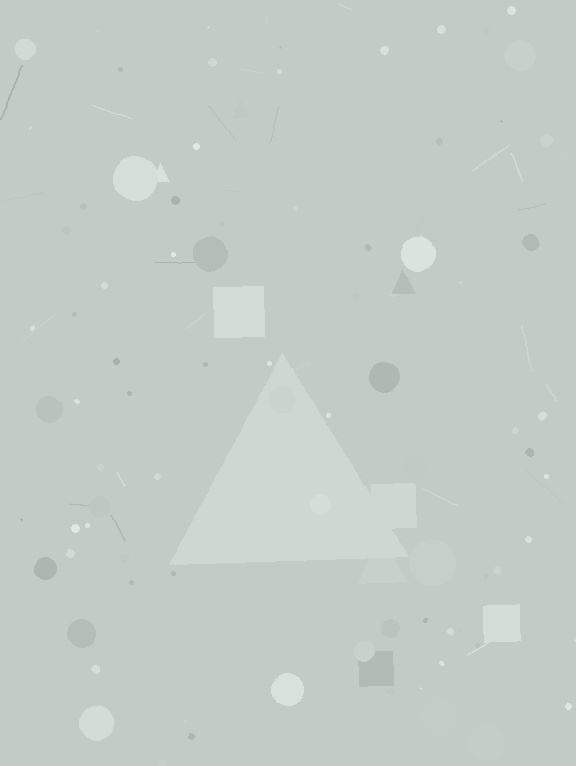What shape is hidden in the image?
A triangle is hidden in the image.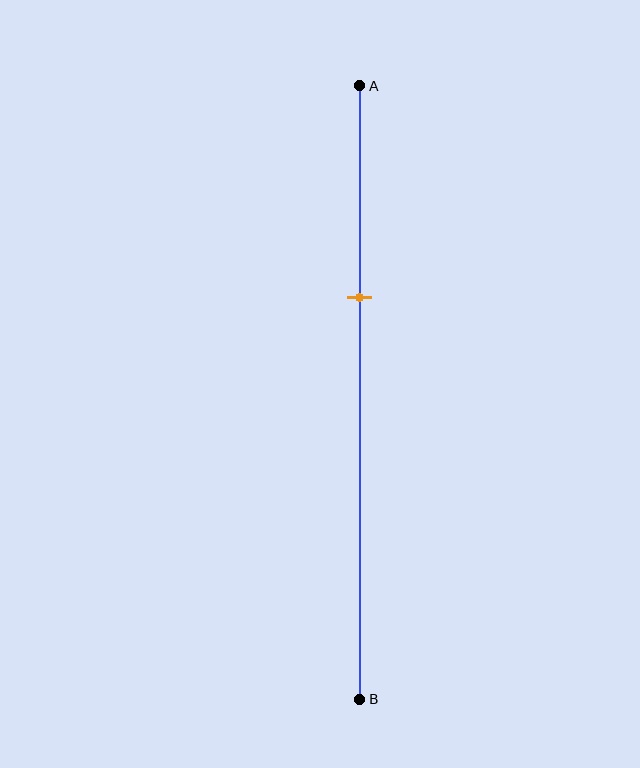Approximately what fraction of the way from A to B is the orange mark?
The orange mark is approximately 35% of the way from A to B.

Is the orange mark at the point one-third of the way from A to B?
Yes, the mark is approximately at the one-third point.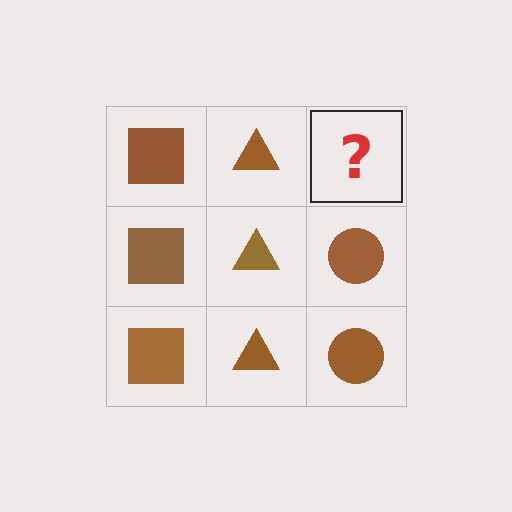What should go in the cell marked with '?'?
The missing cell should contain a brown circle.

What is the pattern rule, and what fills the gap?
The rule is that each column has a consistent shape. The gap should be filled with a brown circle.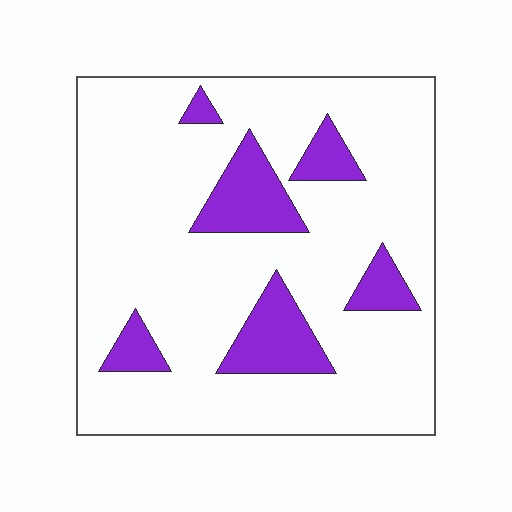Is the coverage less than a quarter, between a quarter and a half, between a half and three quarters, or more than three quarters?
Less than a quarter.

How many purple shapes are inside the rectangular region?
6.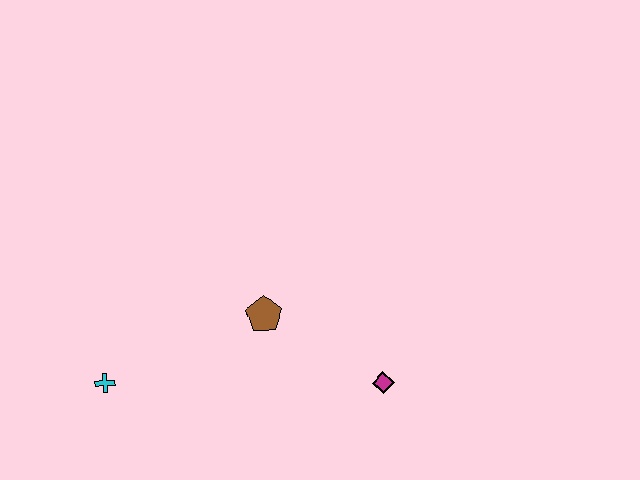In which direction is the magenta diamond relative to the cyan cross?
The magenta diamond is to the right of the cyan cross.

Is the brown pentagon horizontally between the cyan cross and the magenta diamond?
Yes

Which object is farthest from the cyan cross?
The magenta diamond is farthest from the cyan cross.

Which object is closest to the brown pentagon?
The magenta diamond is closest to the brown pentagon.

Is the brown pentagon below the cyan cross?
No